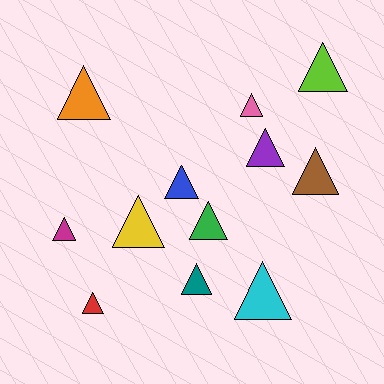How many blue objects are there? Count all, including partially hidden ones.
There is 1 blue object.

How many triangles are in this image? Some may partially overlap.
There are 12 triangles.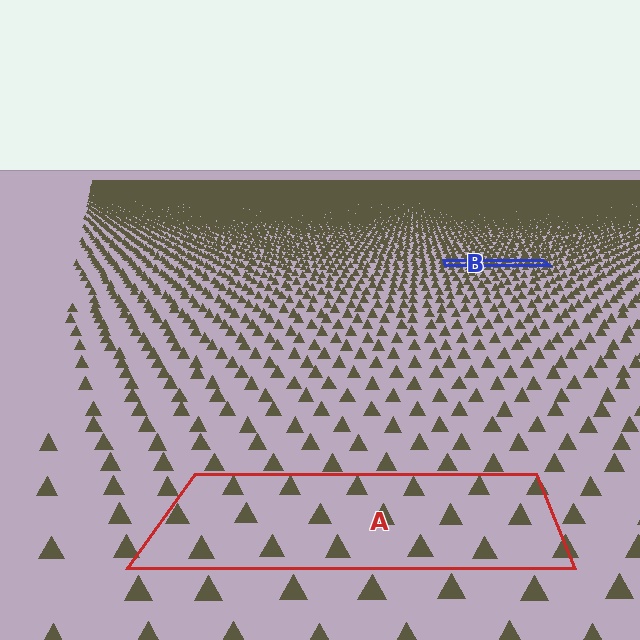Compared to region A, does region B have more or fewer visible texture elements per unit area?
Region B has more texture elements per unit area — they are packed more densely because it is farther away.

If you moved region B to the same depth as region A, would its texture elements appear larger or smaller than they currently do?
They would appear larger. At a closer depth, the same texture elements are projected at a bigger on-screen size.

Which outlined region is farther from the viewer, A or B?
Region B is farther from the viewer — the texture elements inside it appear smaller and more densely packed.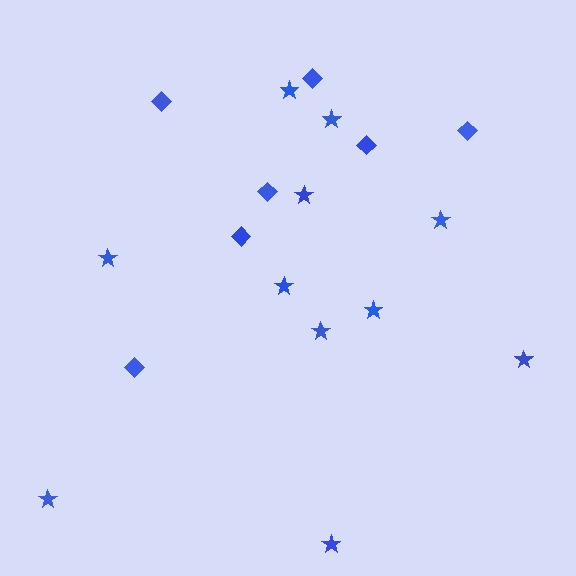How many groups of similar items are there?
There are 2 groups: one group of stars (11) and one group of diamonds (7).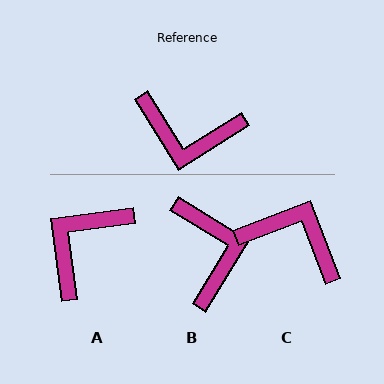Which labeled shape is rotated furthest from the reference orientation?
C, about 169 degrees away.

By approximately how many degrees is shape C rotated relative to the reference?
Approximately 169 degrees counter-clockwise.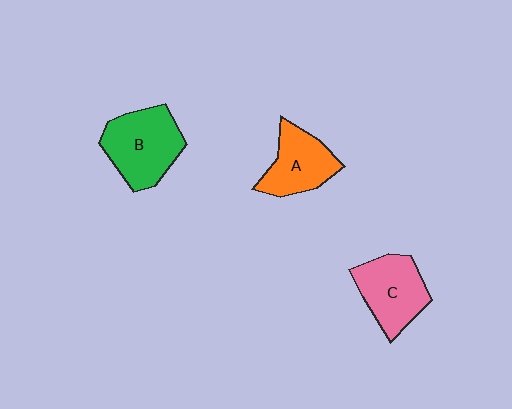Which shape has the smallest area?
Shape A (orange).